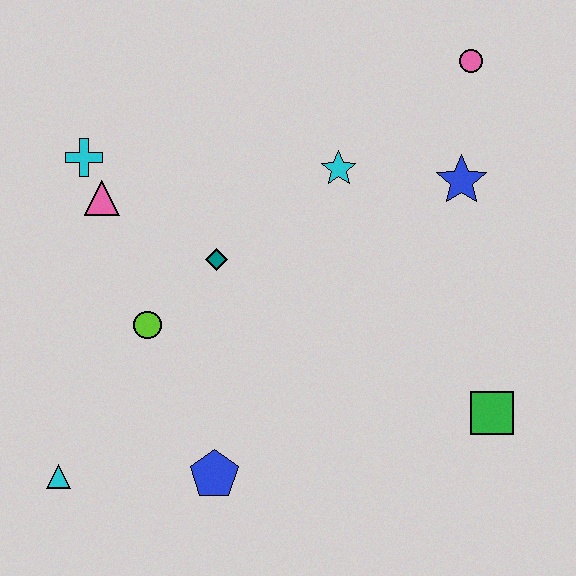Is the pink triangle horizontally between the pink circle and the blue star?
No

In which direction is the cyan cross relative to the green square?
The cyan cross is to the left of the green square.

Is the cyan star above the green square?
Yes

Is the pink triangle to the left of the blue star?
Yes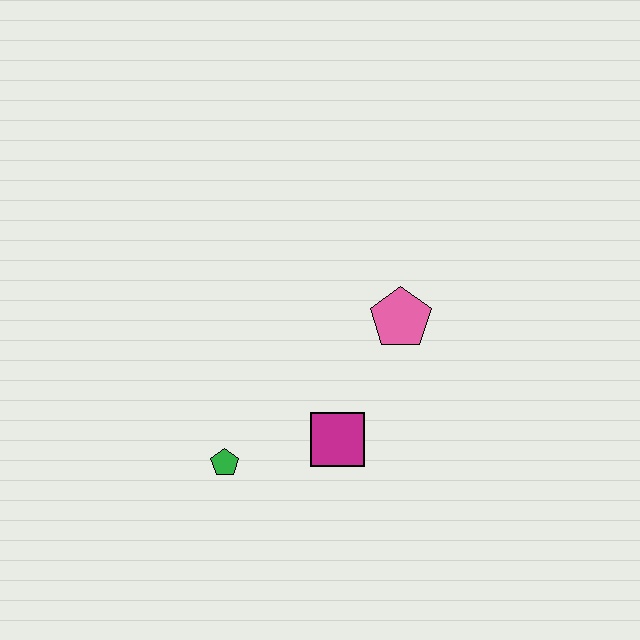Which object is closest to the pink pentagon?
The magenta square is closest to the pink pentagon.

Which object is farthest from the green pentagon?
The pink pentagon is farthest from the green pentagon.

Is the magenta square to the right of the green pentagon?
Yes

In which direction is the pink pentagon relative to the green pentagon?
The pink pentagon is to the right of the green pentagon.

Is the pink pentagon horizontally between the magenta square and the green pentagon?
No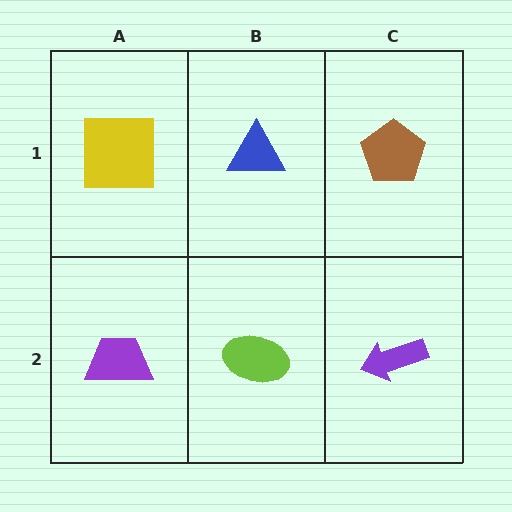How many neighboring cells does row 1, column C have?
2.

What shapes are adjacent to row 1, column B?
A lime ellipse (row 2, column B), a yellow square (row 1, column A), a brown pentagon (row 1, column C).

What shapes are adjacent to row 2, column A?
A yellow square (row 1, column A), a lime ellipse (row 2, column B).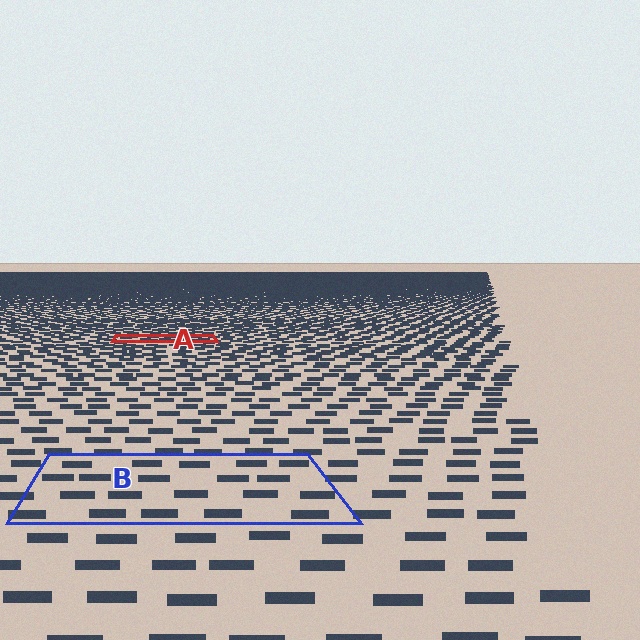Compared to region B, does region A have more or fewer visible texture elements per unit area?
Region A has more texture elements per unit area — they are packed more densely because it is farther away.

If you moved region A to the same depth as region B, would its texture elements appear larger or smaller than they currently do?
They would appear larger. At a closer depth, the same texture elements are projected at a bigger on-screen size.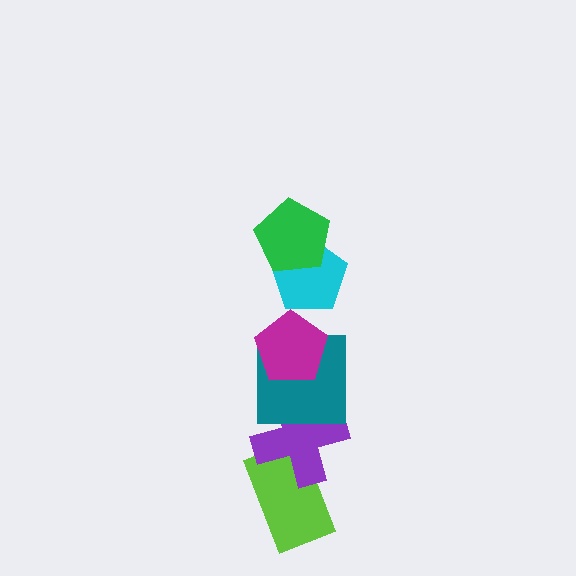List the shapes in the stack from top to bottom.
From top to bottom: the green pentagon, the cyan pentagon, the magenta pentagon, the teal square, the purple cross, the lime rectangle.